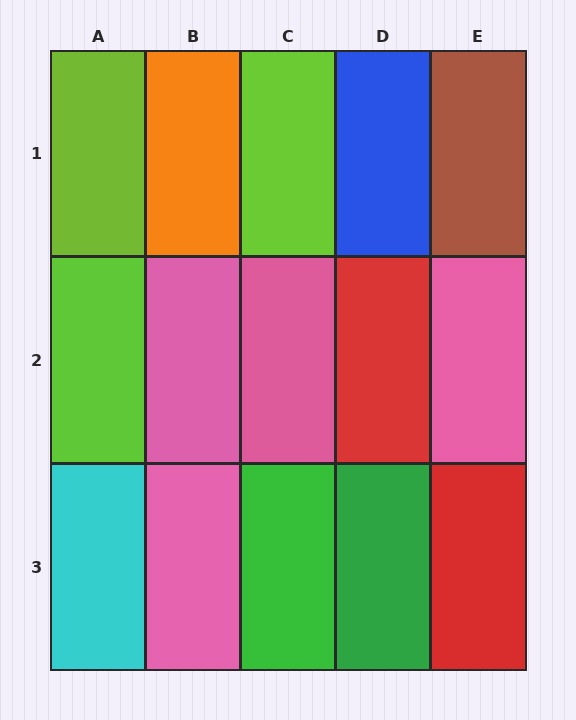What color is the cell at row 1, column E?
Brown.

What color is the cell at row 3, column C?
Green.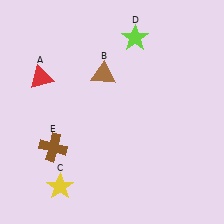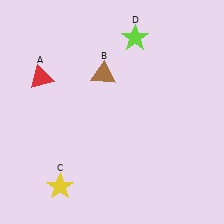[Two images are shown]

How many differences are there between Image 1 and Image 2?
There is 1 difference between the two images.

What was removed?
The brown cross (E) was removed in Image 2.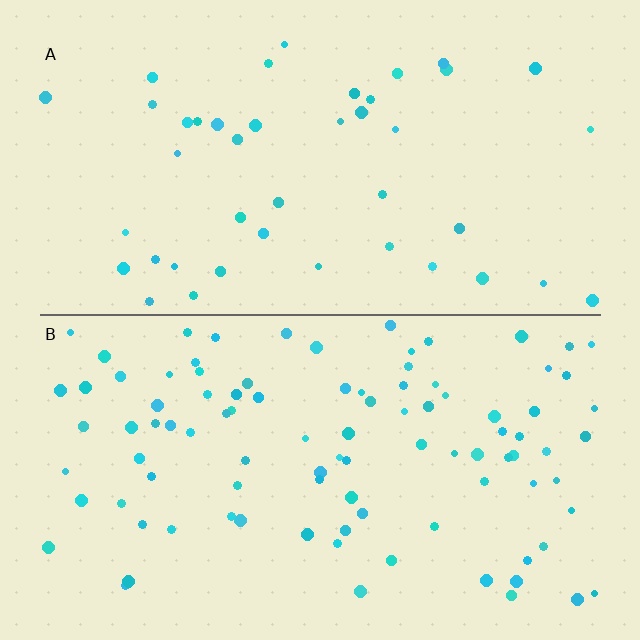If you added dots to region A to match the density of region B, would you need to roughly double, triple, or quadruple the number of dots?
Approximately double.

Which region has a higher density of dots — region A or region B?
B (the bottom).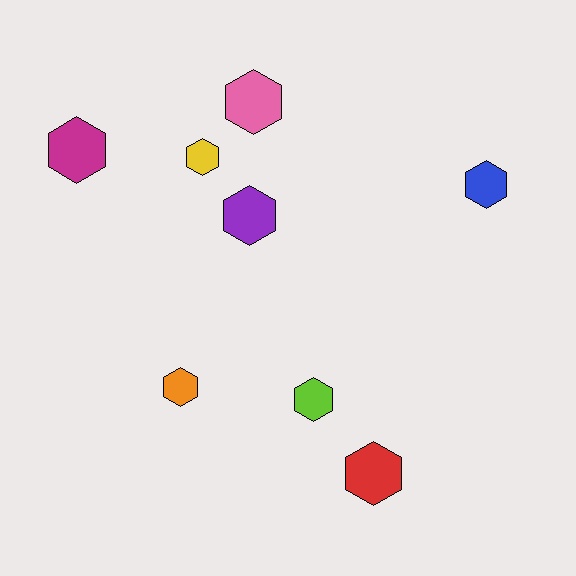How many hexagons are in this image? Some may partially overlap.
There are 8 hexagons.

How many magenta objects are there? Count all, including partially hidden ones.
There is 1 magenta object.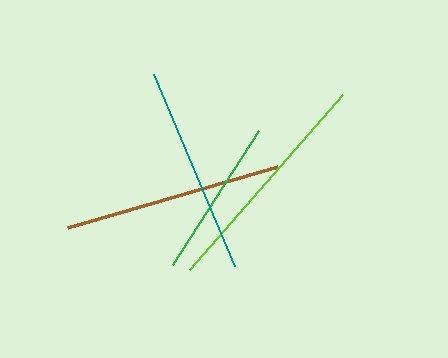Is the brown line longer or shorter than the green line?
The brown line is longer than the green line.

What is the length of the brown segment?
The brown segment is approximately 218 pixels long.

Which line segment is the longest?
The lime line is the longest at approximately 233 pixels.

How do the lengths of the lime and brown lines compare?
The lime and brown lines are approximately the same length.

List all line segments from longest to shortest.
From longest to shortest: lime, brown, teal, green.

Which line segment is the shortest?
The green line is the shortest at approximately 160 pixels.